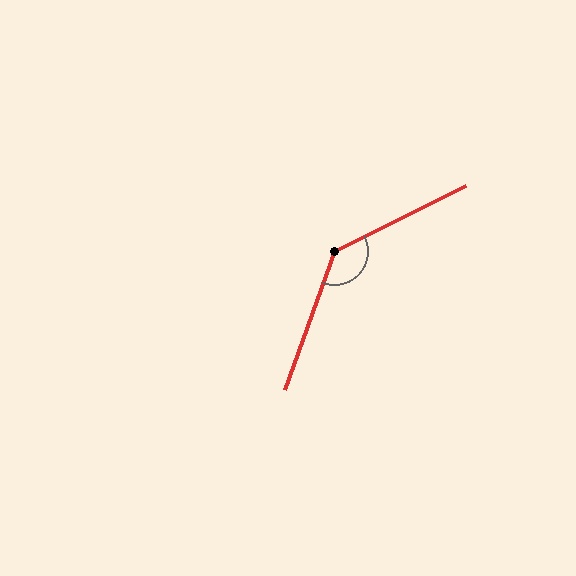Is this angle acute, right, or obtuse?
It is obtuse.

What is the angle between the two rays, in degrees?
Approximately 136 degrees.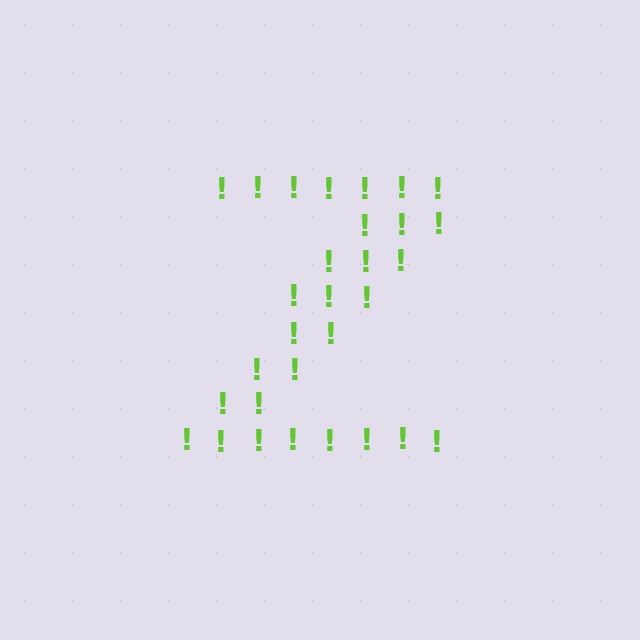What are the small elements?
The small elements are exclamation marks.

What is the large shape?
The large shape is the letter Z.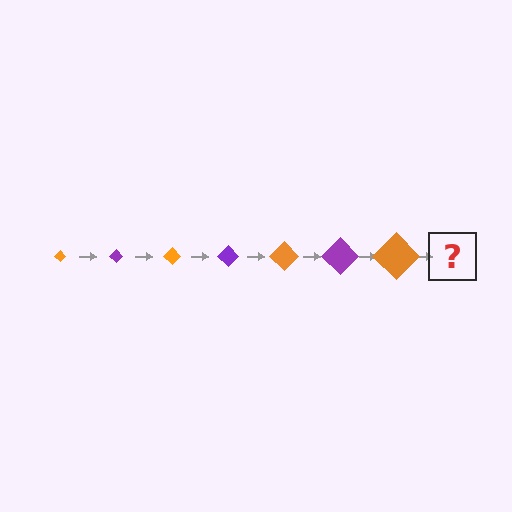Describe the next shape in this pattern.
It should be a purple diamond, larger than the previous one.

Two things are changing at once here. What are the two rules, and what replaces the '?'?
The two rules are that the diamond grows larger each step and the color cycles through orange and purple. The '?' should be a purple diamond, larger than the previous one.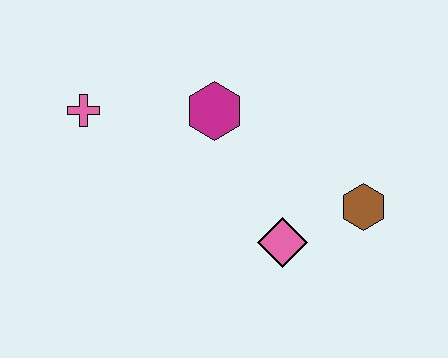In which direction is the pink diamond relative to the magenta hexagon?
The pink diamond is below the magenta hexagon.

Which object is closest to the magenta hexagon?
The pink cross is closest to the magenta hexagon.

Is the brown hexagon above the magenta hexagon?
No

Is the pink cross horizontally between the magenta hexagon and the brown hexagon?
No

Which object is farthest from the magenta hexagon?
The brown hexagon is farthest from the magenta hexagon.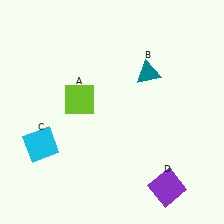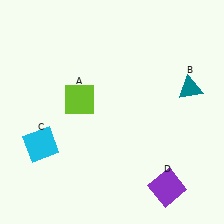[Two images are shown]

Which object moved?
The teal triangle (B) moved right.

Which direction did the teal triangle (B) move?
The teal triangle (B) moved right.